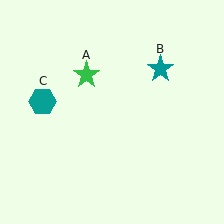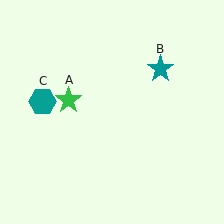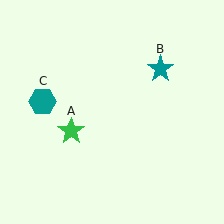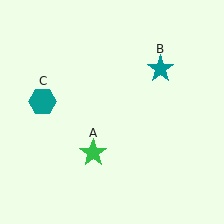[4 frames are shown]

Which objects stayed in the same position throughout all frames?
Teal star (object B) and teal hexagon (object C) remained stationary.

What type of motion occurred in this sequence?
The green star (object A) rotated counterclockwise around the center of the scene.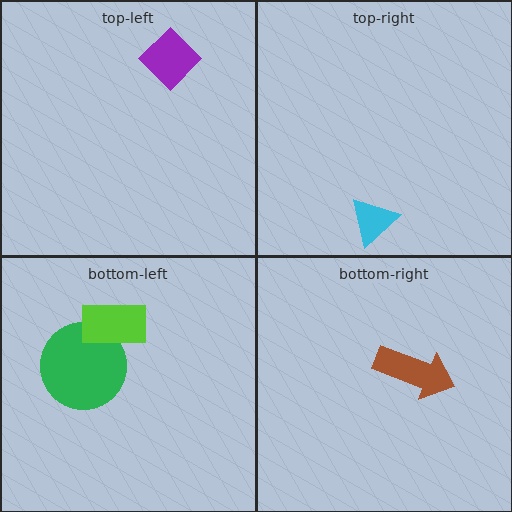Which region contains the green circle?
The bottom-left region.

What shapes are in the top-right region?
The cyan triangle.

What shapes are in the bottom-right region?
The brown arrow.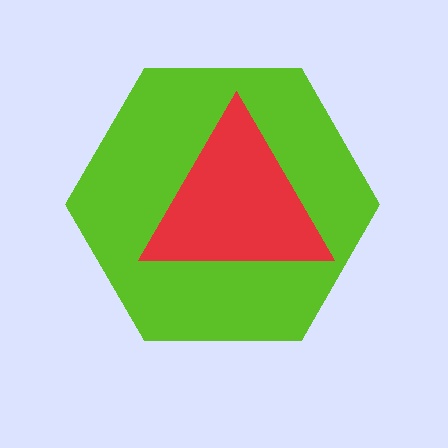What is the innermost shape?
The red triangle.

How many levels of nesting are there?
2.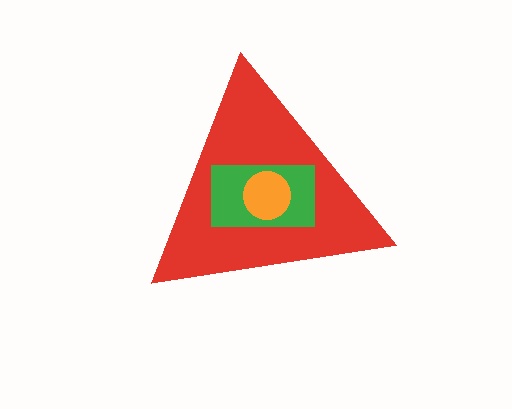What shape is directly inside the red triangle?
The green rectangle.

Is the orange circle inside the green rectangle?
Yes.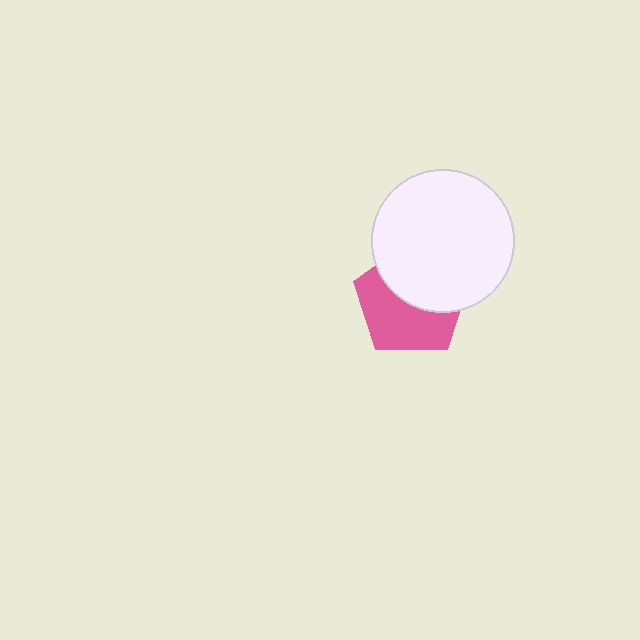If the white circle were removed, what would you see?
You would see the complete pink pentagon.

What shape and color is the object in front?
The object in front is a white circle.